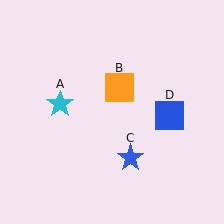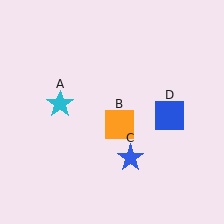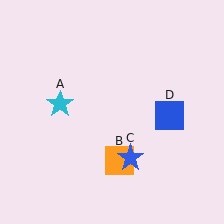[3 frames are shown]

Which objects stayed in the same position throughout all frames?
Cyan star (object A) and blue star (object C) and blue square (object D) remained stationary.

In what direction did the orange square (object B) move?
The orange square (object B) moved down.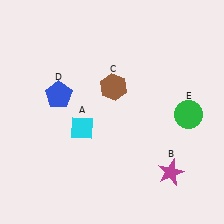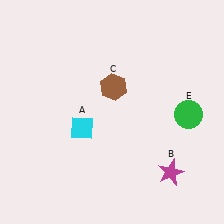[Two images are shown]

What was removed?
The blue pentagon (D) was removed in Image 2.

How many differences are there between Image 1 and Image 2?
There is 1 difference between the two images.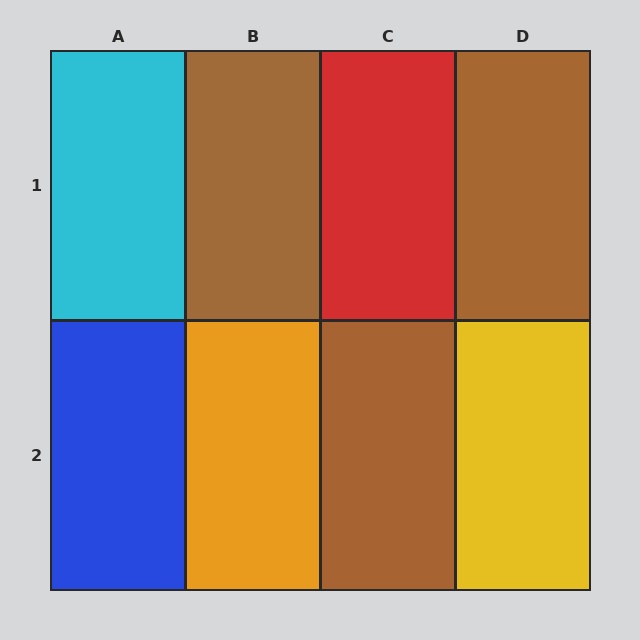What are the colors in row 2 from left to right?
Blue, orange, brown, yellow.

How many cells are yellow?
1 cell is yellow.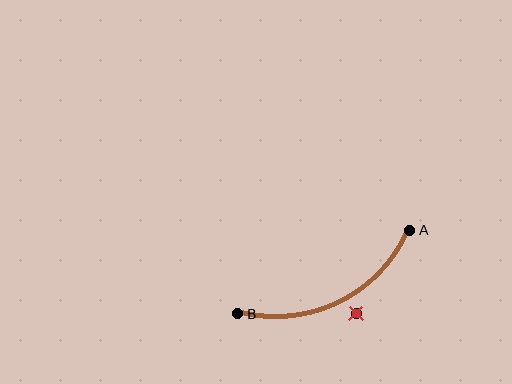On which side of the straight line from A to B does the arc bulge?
The arc bulges below the straight line connecting A and B.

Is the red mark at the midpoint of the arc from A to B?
No — the red mark does not lie on the arc at all. It sits slightly outside the curve.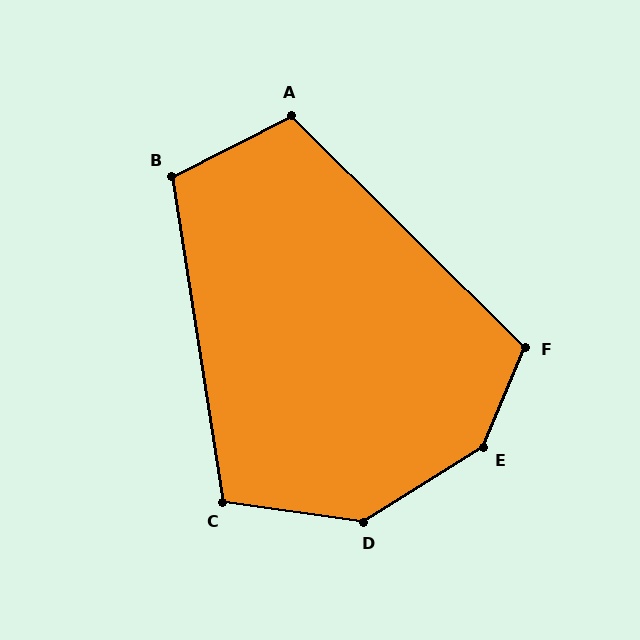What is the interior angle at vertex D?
Approximately 140 degrees (obtuse).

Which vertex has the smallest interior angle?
C, at approximately 107 degrees.